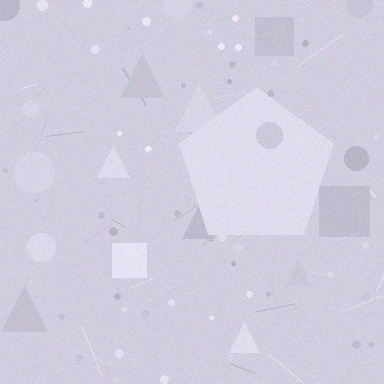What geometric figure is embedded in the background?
A pentagon is embedded in the background.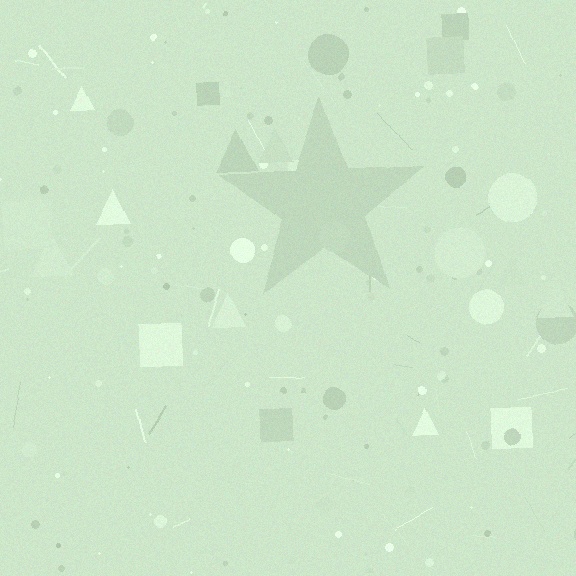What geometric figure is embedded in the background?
A star is embedded in the background.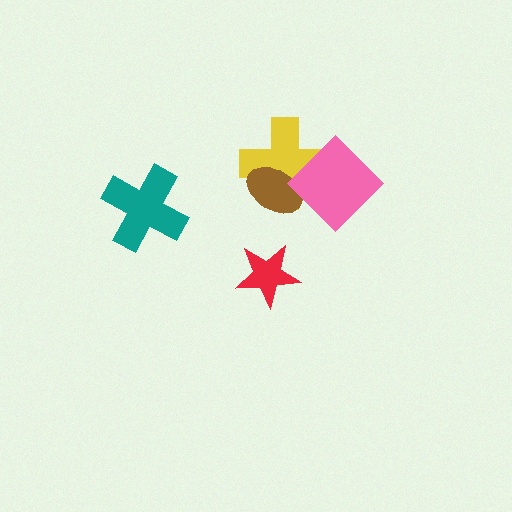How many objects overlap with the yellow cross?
2 objects overlap with the yellow cross.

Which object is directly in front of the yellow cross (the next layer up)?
The brown ellipse is directly in front of the yellow cross.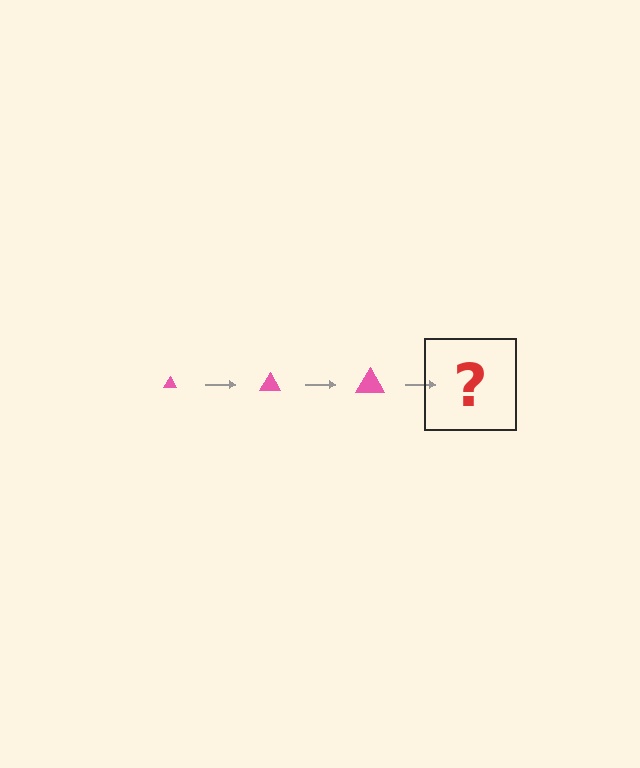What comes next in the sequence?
The next element should be a pink triangle, larger than the previous one.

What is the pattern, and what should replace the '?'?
The pattern is that the triangle gets progressively larger each step. The '?' should be a pink triangle, larger than the previous one.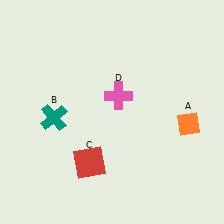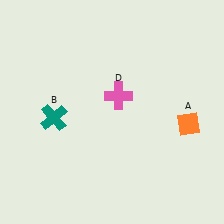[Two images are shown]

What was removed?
The red square (C) was removed in Image 2.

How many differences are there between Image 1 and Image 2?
There is 1 difference between the two images.